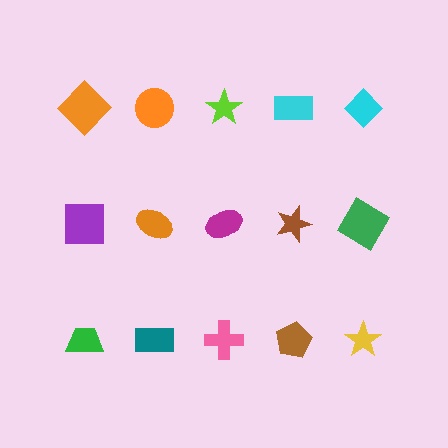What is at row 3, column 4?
A brown pentagon.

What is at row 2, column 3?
A magenta ellipse.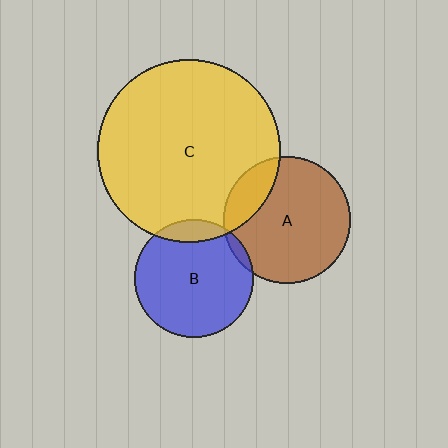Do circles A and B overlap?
Yes.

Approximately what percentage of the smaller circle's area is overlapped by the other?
Approximately 5%.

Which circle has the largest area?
Circle C (yellow).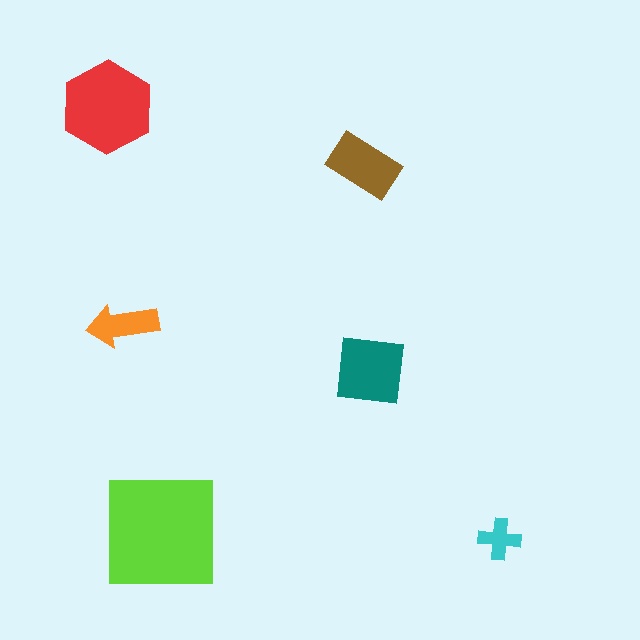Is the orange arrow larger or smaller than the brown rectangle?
Smaller.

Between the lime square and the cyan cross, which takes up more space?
The lime square.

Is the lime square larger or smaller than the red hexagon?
Larger.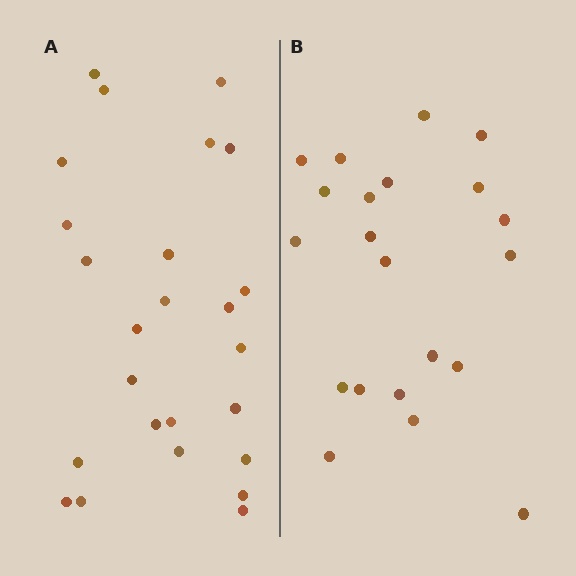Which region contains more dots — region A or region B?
Region A (the left region) has more dots.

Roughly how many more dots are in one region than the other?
Region A has about 4 more dots than region B.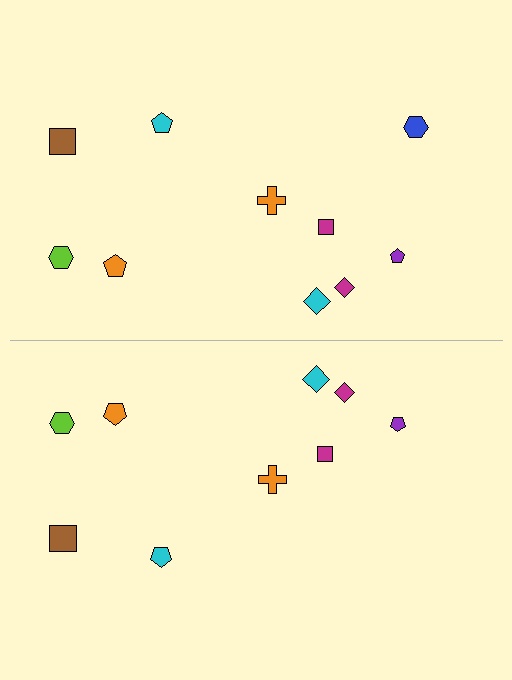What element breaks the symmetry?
A blue hexagon is missing from the bottom side.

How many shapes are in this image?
There are 19 shapes in this image.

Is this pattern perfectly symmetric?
No, the pattern is not perfectly symmetric. A blue hexagon is missing from the bottom side.